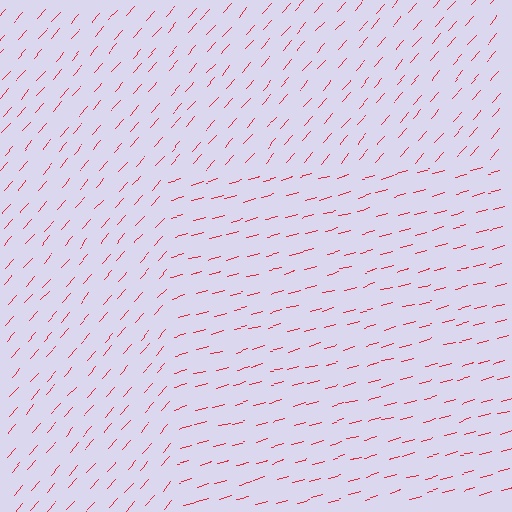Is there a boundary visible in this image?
Yes, there is a texture boundary formed by a change in line orientation.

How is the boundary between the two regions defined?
The boundary is defined purely by a change in line orientation (approximately 33 degrees difference). All lines are the same color and thickness.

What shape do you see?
I see a rectangle.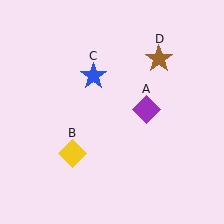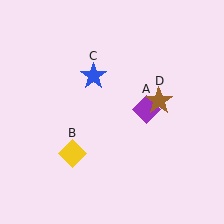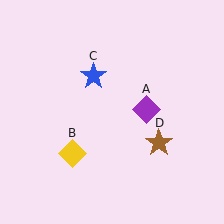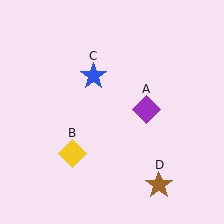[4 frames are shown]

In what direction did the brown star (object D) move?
The brown star (object D) moved down.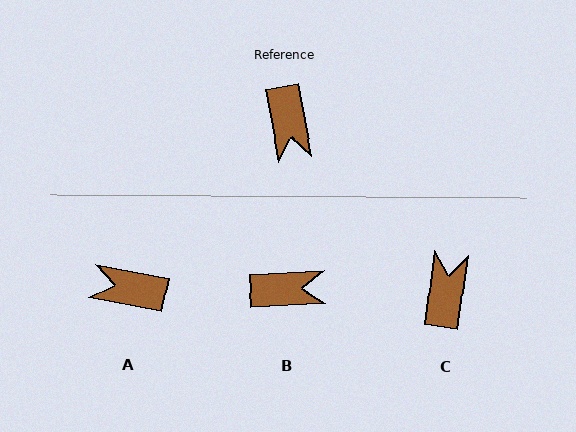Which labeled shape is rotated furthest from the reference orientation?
C, about 162 degrees away.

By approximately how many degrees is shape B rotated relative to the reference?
Approximately 82 degrees counter-clockwise.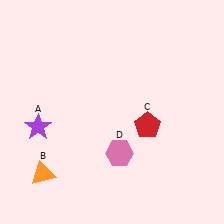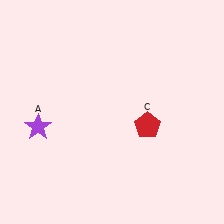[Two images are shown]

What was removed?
The orange triangle (B), the pink hexagon (D) were removed in Image 2.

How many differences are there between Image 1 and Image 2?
There are 2 differences between the two images.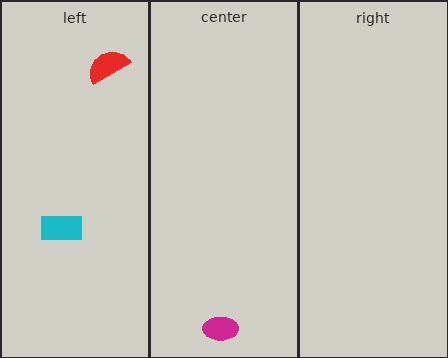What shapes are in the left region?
The red semicircle, the cyan rectangle.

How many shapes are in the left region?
2.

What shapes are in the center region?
The magenta ellipse.